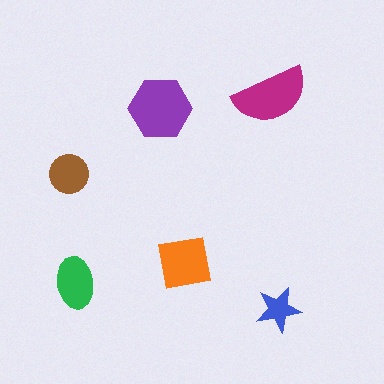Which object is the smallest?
The blue star.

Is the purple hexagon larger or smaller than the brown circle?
Larger.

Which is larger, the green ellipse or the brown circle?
The green ellipse.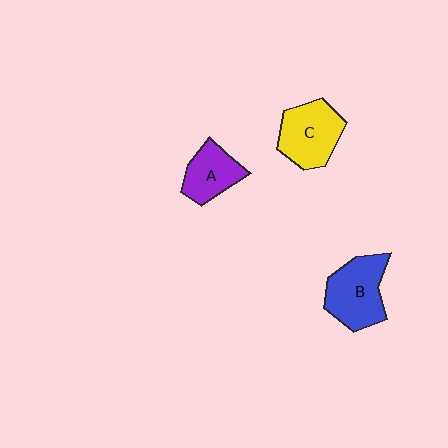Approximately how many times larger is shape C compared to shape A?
Approximately 1.4 times.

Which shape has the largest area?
Shape B (blue).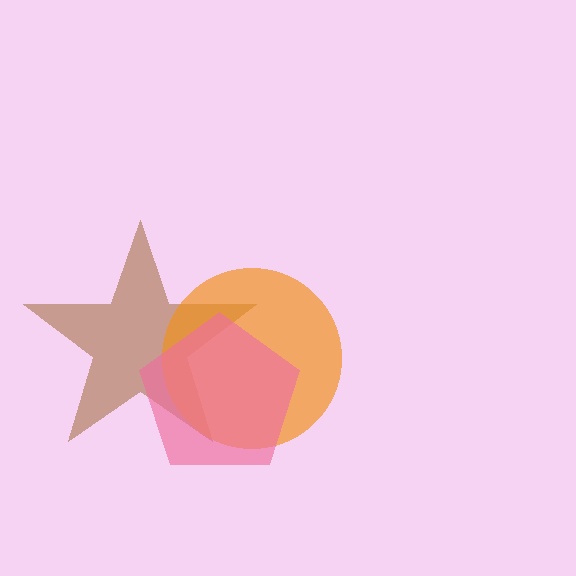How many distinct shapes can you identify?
There are 3 distinct shapes: a brown star, an orange circle, a pink pentagon.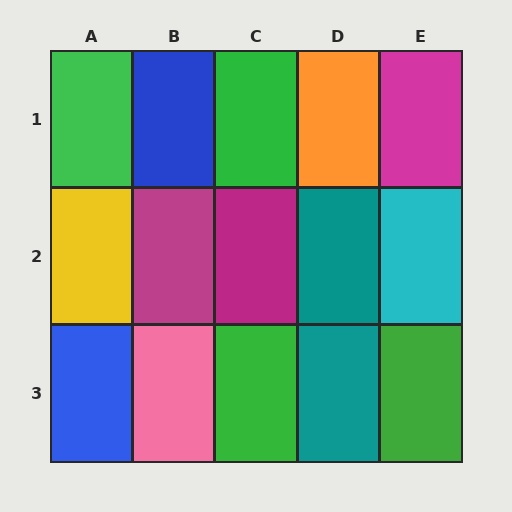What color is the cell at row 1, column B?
Blue.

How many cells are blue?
2 cells are blue.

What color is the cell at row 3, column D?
Teal.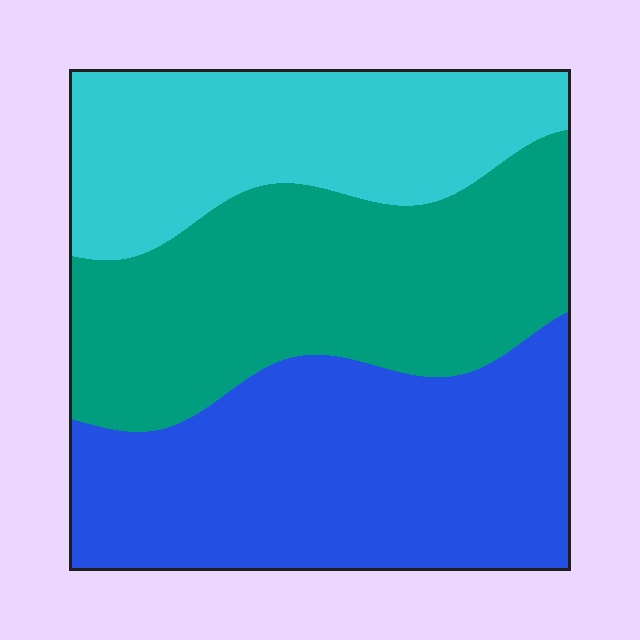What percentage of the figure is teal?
Teal covers 36% of the figure.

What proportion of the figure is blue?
Blue takes up between a third and a half of the figure.